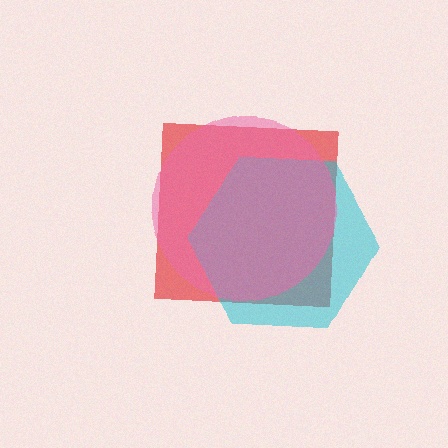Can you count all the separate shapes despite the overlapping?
Yes, there are 3 separate shapes.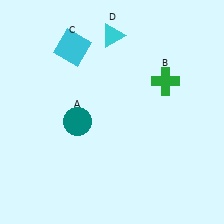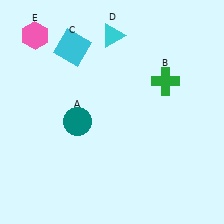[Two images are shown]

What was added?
A pink hexagon (E) was added in Image 2.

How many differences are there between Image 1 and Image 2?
There is 1 difference between the two images.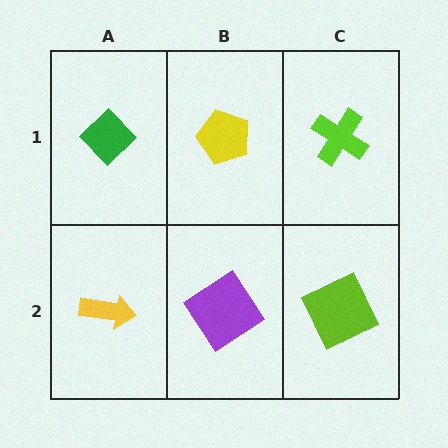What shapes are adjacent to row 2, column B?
A yellow pentagon (row 1, column B), a yellow arrow (row 2, column A), a lime square (row 2, column C).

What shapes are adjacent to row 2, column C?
A lime cross (row 1, column C), a purple diamond (row 2, column B).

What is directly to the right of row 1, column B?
A lime cross.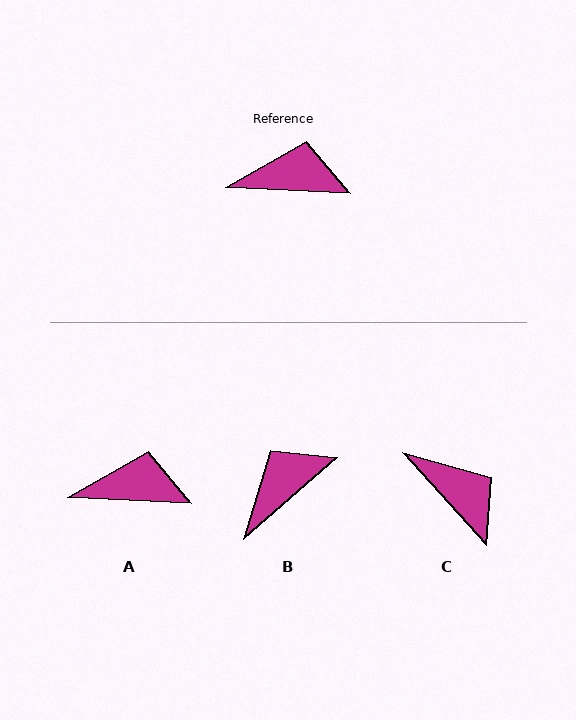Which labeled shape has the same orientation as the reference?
A.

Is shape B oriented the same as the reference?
No, it is off by about 44 degrees.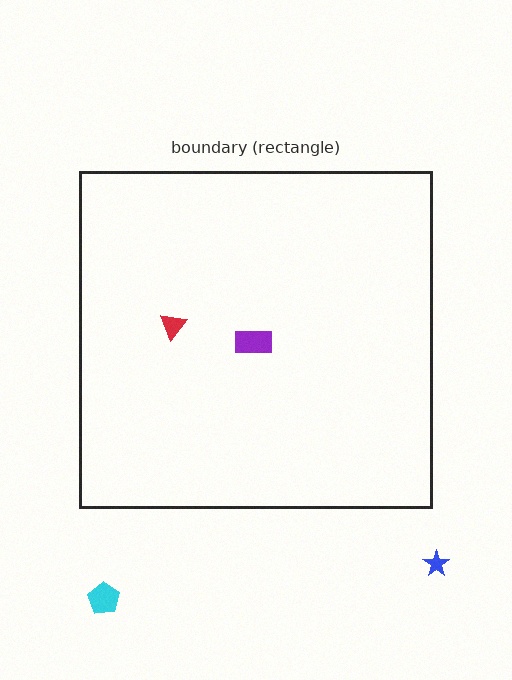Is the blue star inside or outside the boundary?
Outside.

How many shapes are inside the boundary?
2 inside, 2 outside.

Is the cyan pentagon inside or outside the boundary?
Outside.